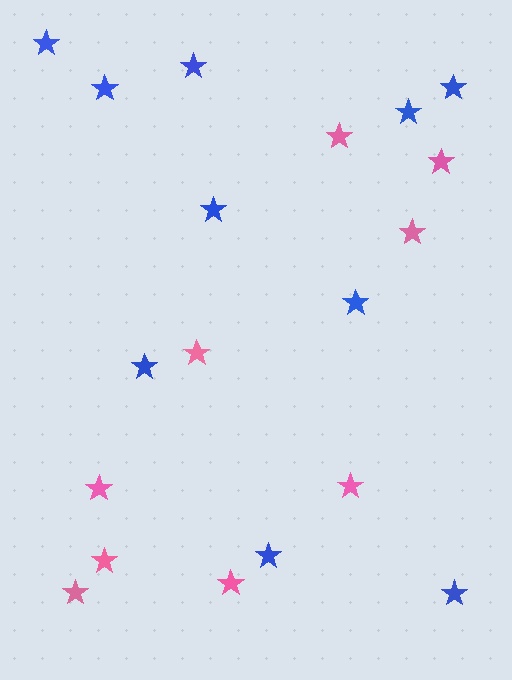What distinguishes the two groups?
There are 2 groups: one group of pink stars (9) and one group of blue stars (10).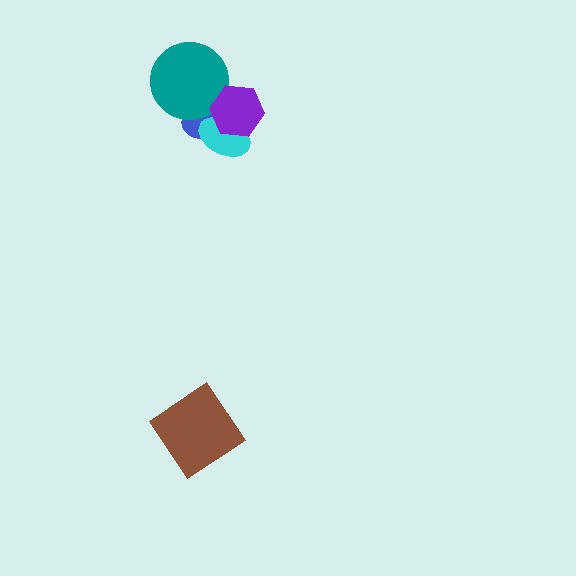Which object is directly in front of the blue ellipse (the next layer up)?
The cyan ellipse is directly in front of the blue ellipse.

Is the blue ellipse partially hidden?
Yes, it is partially covered by another shape.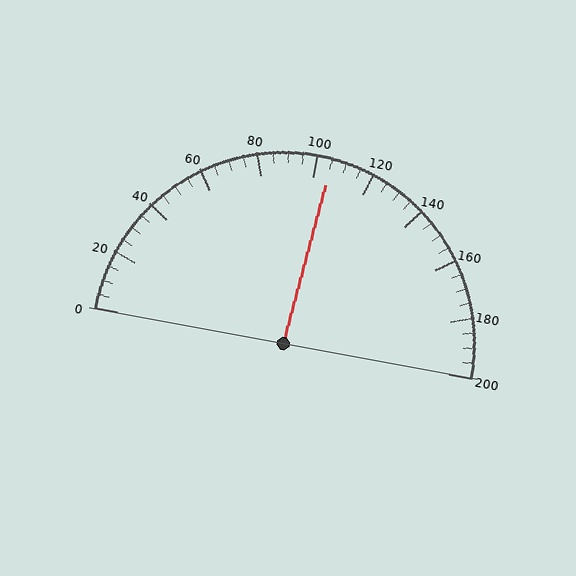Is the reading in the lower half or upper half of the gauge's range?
The reading is in the upper half of the range (0 to 200).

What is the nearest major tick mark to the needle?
The nearest major tick mark is 100.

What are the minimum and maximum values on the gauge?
The gauge ranges from 0 to 200.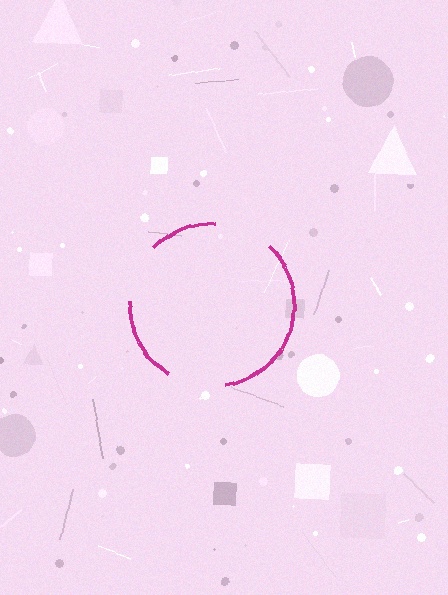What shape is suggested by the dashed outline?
The dashed outline suggests a circle.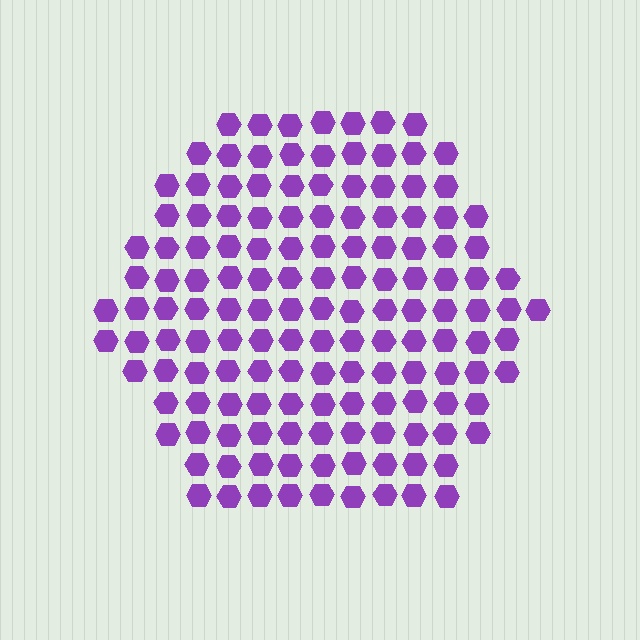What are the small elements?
The small elements are hexagons.